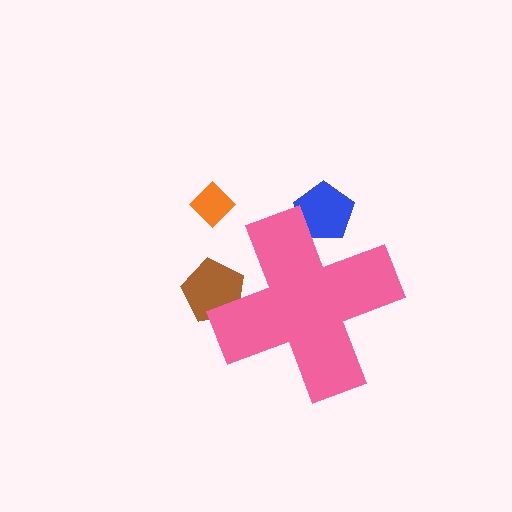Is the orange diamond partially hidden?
No, the orange diamond is fully visible.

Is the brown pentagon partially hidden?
Yes, the brown pentagon is partially hidden behind the pink cross.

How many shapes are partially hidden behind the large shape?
2 shapes are partially hidden.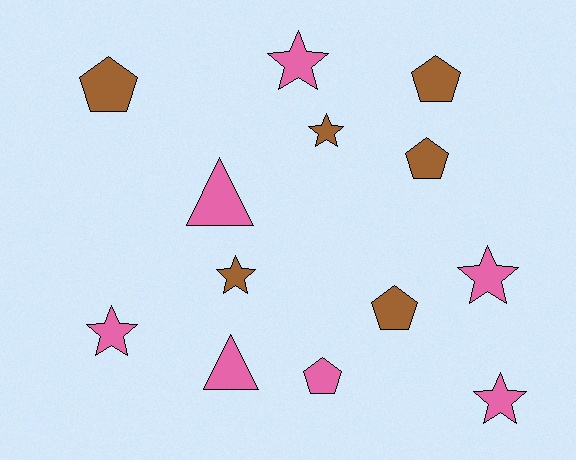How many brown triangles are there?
There are no brown triangles.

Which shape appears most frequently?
Star, with 6 objects.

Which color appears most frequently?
Pink, with 7 objects.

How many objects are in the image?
There are 13 objects.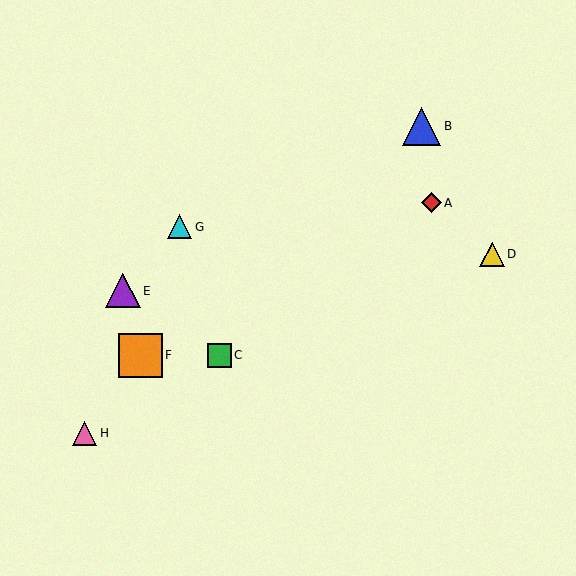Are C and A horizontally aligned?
No, C is at y≈355 and A is at y≈203.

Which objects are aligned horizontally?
Objects C, F are aligned horizontally.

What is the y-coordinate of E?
Object E is at y≈291.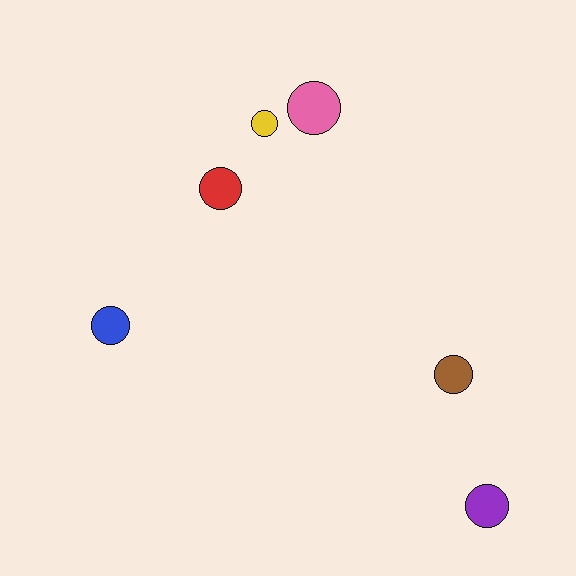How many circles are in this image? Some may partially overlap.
There are 6 circles.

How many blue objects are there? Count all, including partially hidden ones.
There is 1 blue object.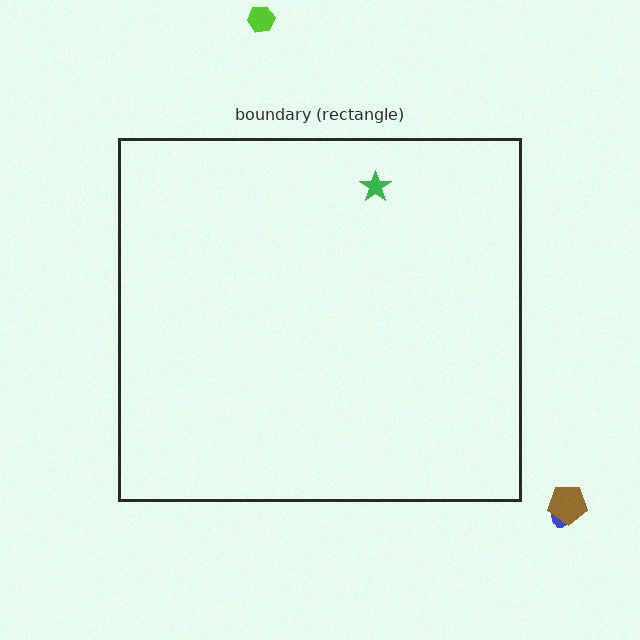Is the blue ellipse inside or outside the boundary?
Outside.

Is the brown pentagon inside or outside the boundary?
Outside.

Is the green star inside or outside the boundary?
Inside.